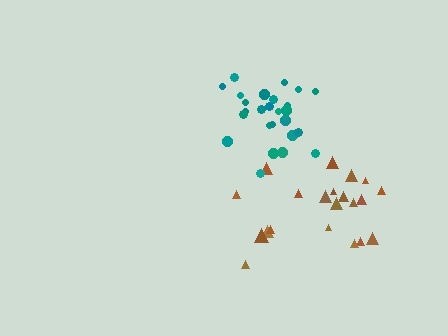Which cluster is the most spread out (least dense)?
Brown.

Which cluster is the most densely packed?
Teal.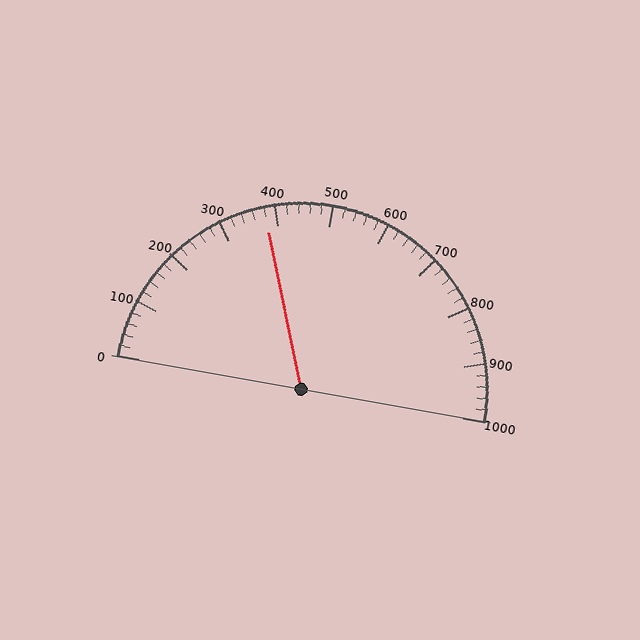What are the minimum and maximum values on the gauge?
The gauge ranges from 0 to 1000.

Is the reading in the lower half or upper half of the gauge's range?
The reading is in the lower half of the range (0 to 1000).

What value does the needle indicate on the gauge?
The needle indicates approximately 380.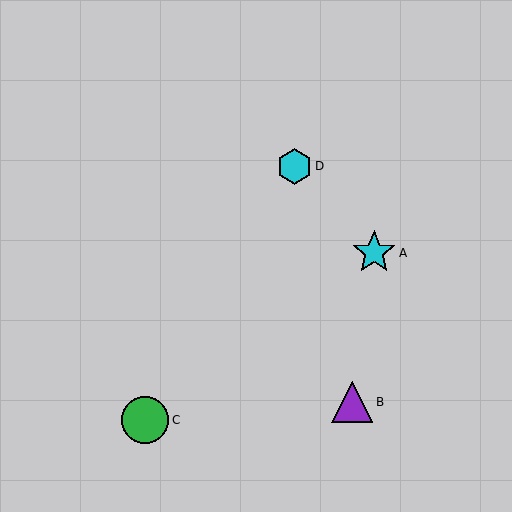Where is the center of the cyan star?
The center of the cyan star is at (374, 253).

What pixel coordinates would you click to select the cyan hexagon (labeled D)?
Click at (295, 166) to select the cyan hexagon D.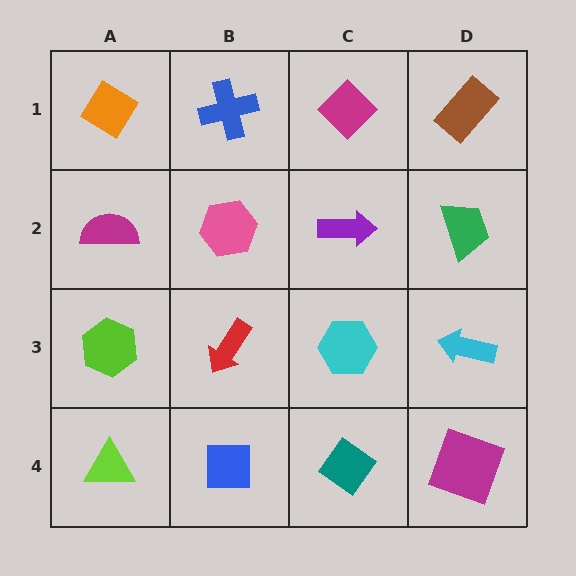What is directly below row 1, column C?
A purple arrow.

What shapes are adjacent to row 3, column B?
A pink hexagon (row 2, column B), a blue square (row 4, column B), a lime hexagon (row 3, column A), a cyan hexagon (row 3, column C).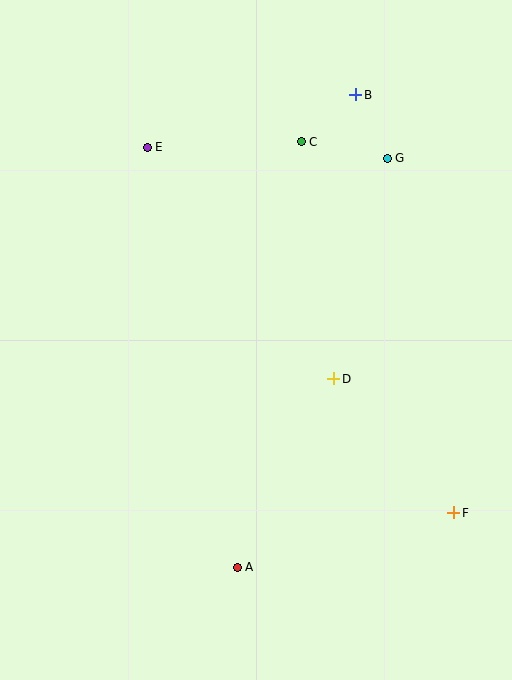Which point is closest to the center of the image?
Point D at (334, 379) is closest to the center.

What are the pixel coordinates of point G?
Point G is at (387, 158).